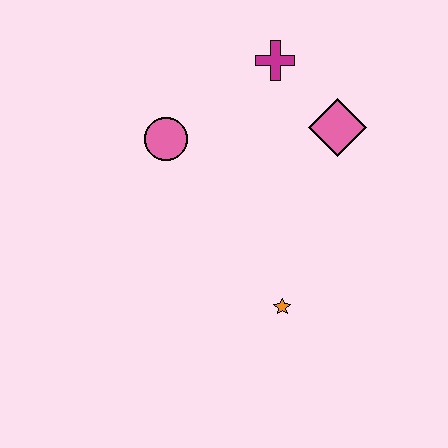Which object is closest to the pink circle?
The magenta cross is closest to the pink circle.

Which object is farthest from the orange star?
The magenta cross is farthest from the orange star.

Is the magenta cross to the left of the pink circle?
No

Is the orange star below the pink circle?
Yes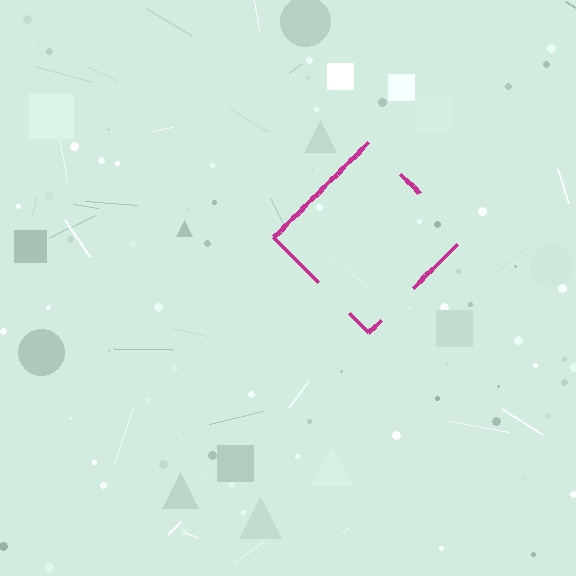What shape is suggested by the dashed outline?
The dashed outline suggests a diamond.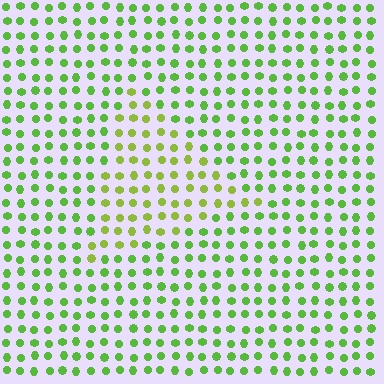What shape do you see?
I see a triangle.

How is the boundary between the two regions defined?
The boundary is defined purely by a slight shift in hue (about 26 degrees). Spacing, size, and orientation are identical on both sides.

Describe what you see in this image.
The image is filled with small lime elements in a uniform arrangement. A triangle-shaped region is visible where the elements are tinted to a slightly different hue, forming a subtle color boundary.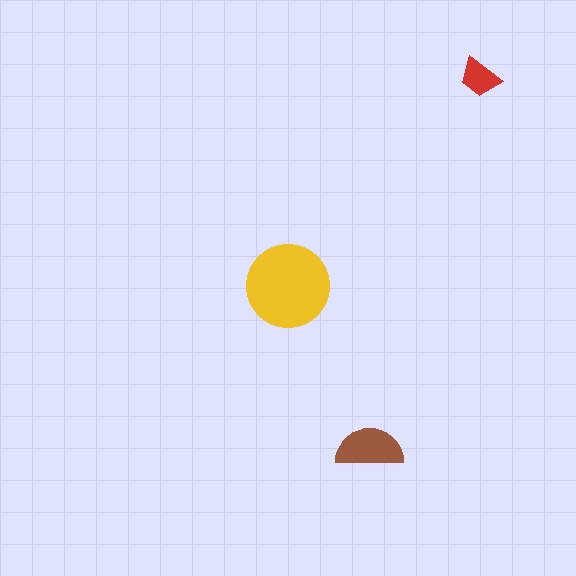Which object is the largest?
The yellow circle.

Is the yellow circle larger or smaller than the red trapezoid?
Larger.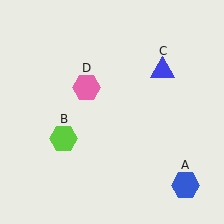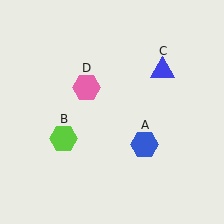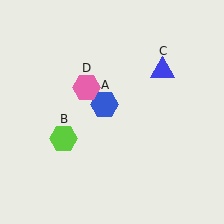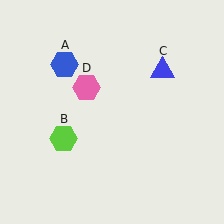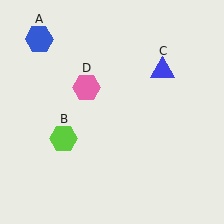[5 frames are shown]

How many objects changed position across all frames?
1 object changed position: blue hexagon (object A).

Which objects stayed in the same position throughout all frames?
Lime hexagon (object B) and blue triangle (object C) and pink hexagon (object D) remained stationary.